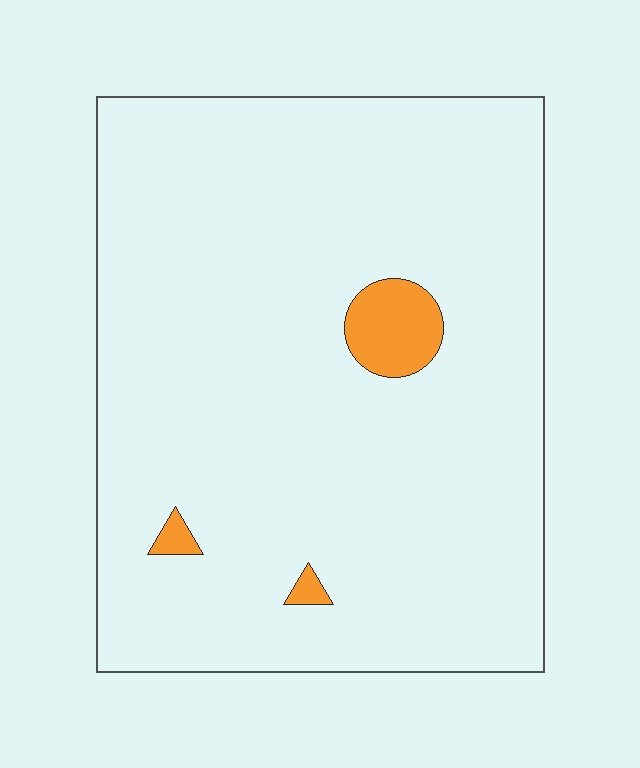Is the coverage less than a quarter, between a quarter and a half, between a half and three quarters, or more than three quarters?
Less than a quarter.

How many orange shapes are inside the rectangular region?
3.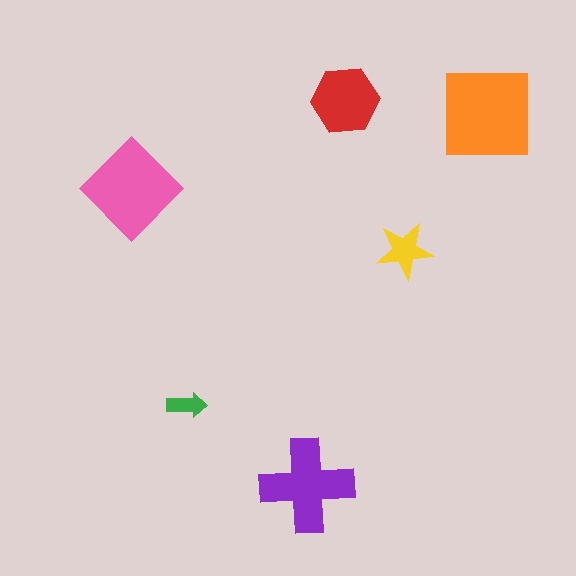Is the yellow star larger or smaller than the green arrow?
Larger.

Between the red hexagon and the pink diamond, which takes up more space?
The pink diamond.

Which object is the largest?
The orange square.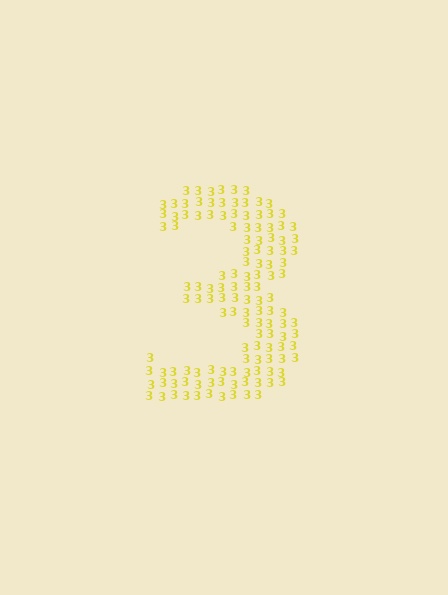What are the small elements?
The small elements are digit 3's.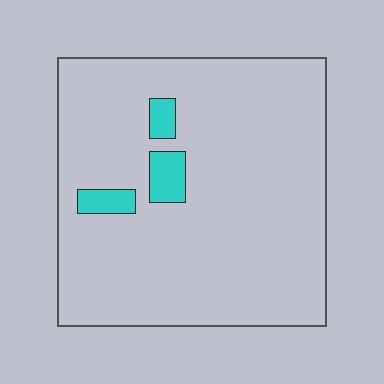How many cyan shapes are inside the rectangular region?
3.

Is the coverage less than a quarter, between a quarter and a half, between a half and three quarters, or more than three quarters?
Less than a quarter.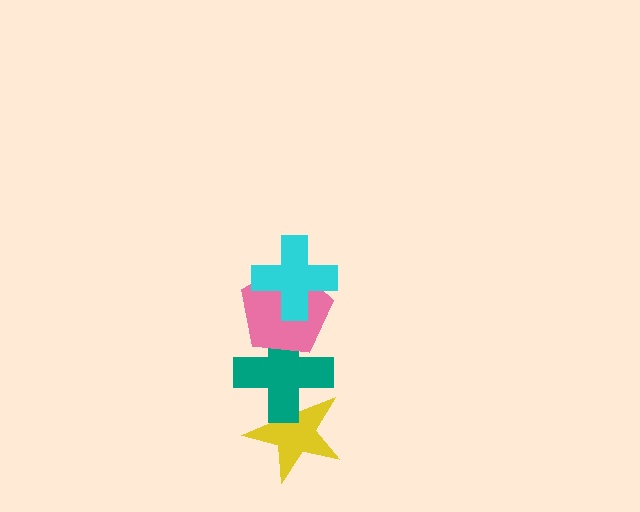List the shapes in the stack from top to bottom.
From top to bottom: the cyan cross, the pink pentagon, the teal cross, the yellow star.